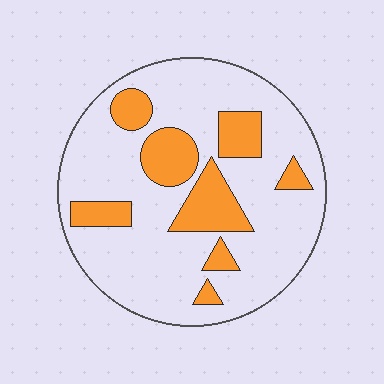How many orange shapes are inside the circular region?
8.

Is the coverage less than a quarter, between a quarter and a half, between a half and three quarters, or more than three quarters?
Less than a quarter.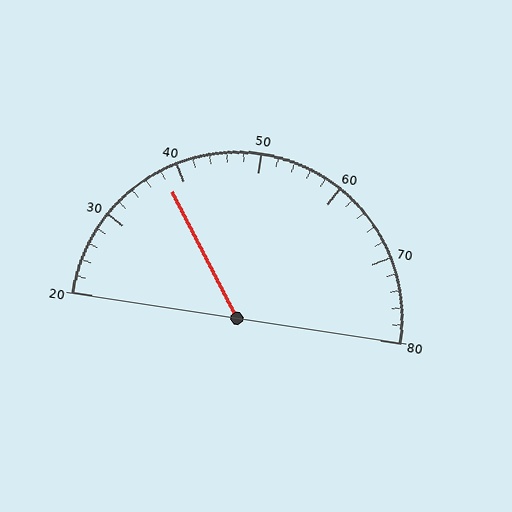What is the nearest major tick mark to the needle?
The nearest major tick mark is 40.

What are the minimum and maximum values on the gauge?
The gauge ranges from 20 to 80.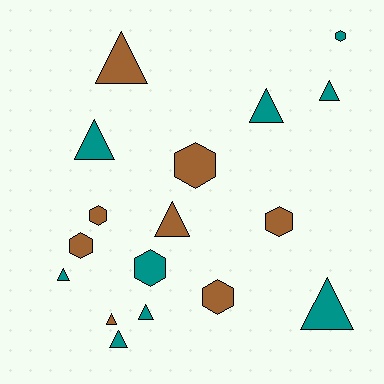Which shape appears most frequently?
Triangle, with 10 objects.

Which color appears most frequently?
Teal, with 9 objects.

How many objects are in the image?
There are 17 objects.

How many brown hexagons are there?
There are 5 brown hexagons.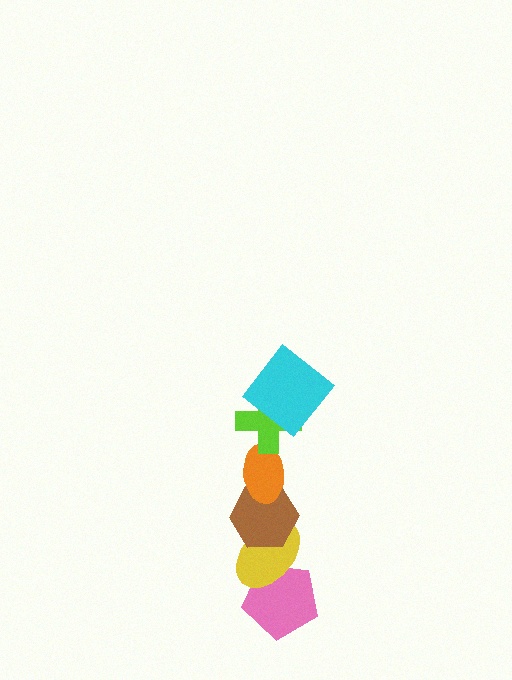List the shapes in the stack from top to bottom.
From top to bottom: the cyan diamond, the lime cross, the orange ellipse, the brown hexagon, the yellow ellipse, the pink pentagon.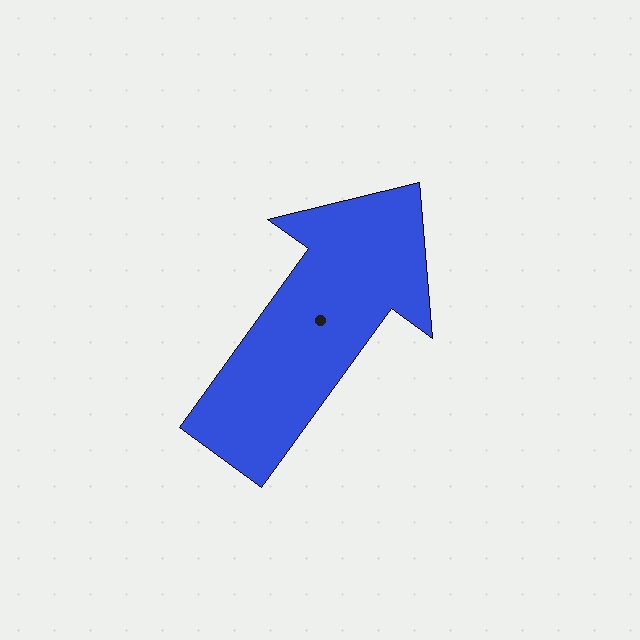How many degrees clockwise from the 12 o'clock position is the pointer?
Approximately 36 degrees.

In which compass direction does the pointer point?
Northeast.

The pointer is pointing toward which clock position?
Roughly 1 o'clock.